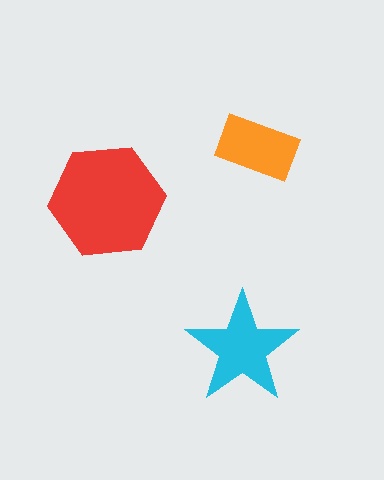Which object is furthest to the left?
The red hexagon is leftmost.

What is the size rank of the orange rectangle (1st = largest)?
3rd.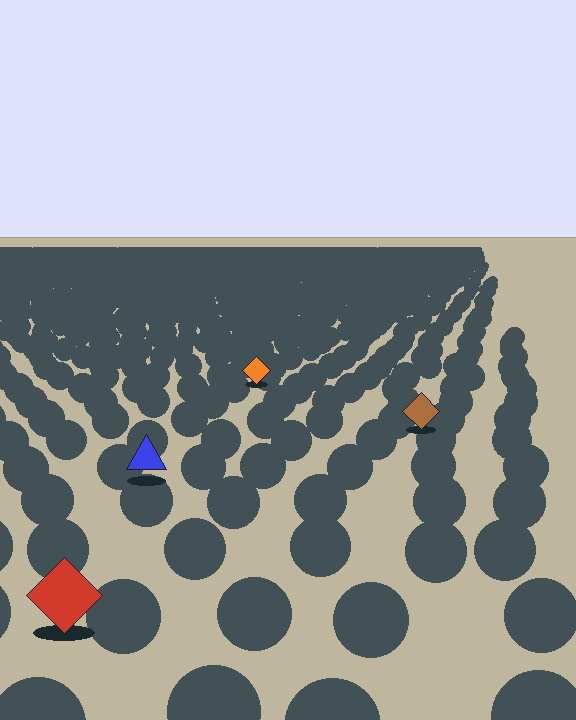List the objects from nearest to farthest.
From nearest to farthest: the red diamond, the blue triangle, the brown diamond, the orange diamond.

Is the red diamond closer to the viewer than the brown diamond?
Yes. The red diamond is closer — you can tell from the texture gradient: the ground texture is coarser near it.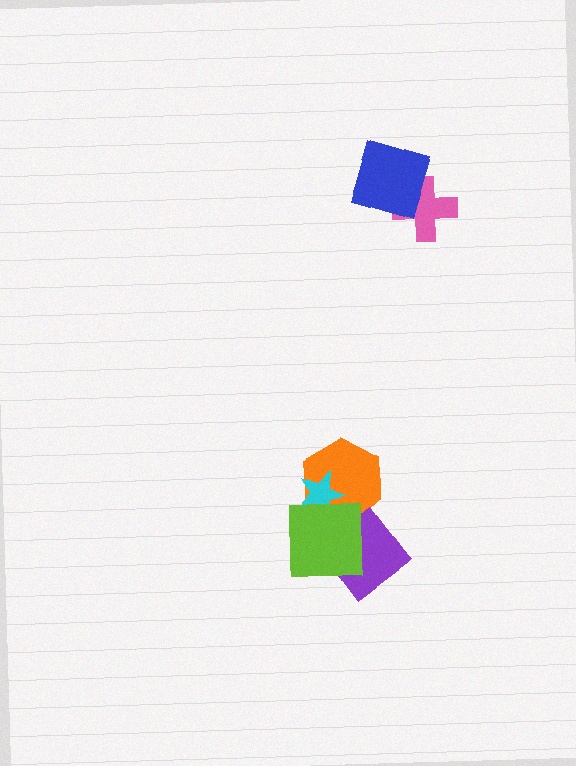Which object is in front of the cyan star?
The lime square is in front of the cyan star.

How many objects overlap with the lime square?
3 objects overlap with the lime square.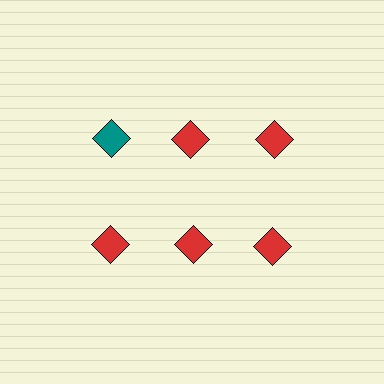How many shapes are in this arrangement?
There are 6 shapes arranged in a grid pattern.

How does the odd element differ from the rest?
It has a different color: teal instead of red.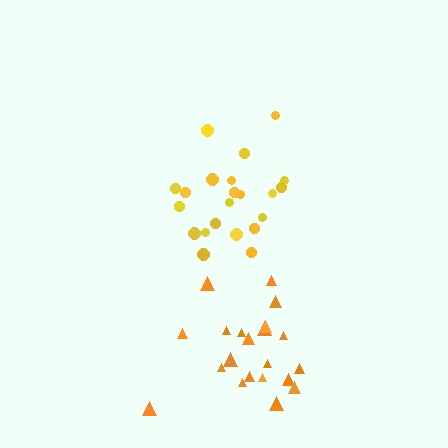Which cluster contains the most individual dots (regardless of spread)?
Yellow (22).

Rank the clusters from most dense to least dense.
yellow, orange.